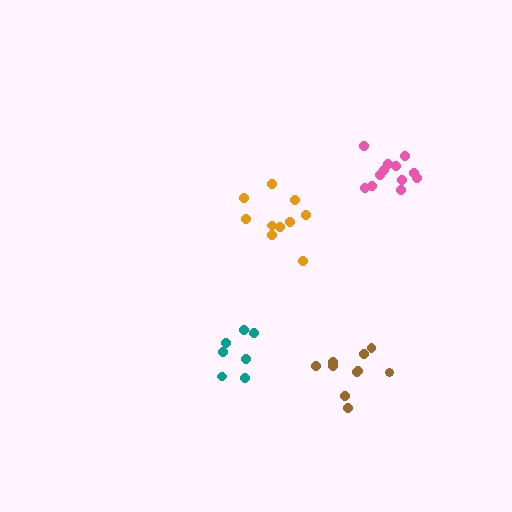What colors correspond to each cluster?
The clusters are colored: teal, brown, pink, orange.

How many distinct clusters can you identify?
There are 4 distinct clusters.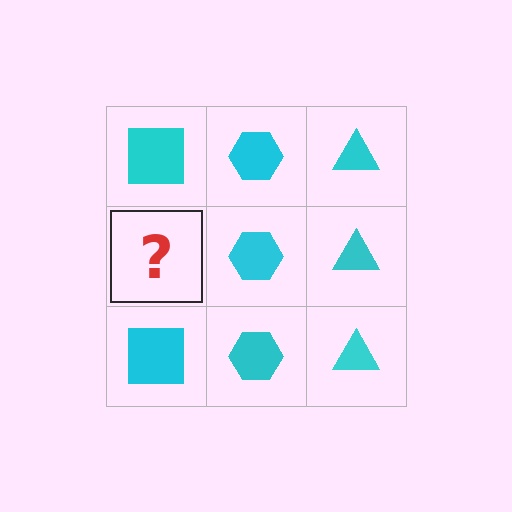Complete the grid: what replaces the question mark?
The question mark should be replaced with a cyan square.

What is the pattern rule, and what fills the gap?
The rule is that each column has a consistent shape. The gap should be filled with a cyan square.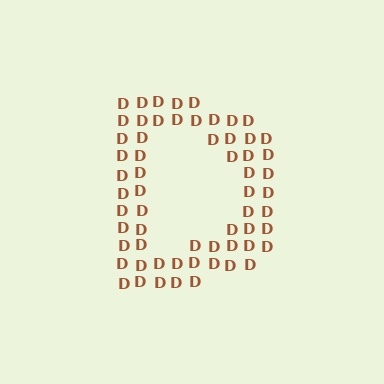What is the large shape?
The large shape is the letter D.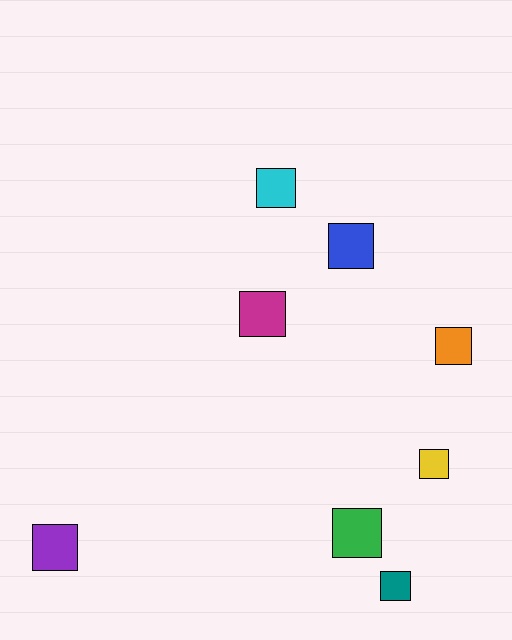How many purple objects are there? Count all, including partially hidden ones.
There is 1 purple object.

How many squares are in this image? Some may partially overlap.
There are 8 squares.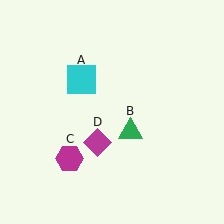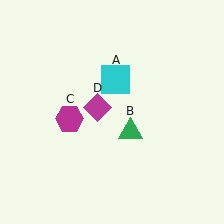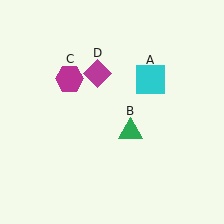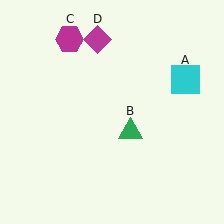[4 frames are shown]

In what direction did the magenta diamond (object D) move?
The magenta diamond (object D) moved up.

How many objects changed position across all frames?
3 objects changed position: cyan square (object A), magenta hexagon (object C), magenta diamond (object D).